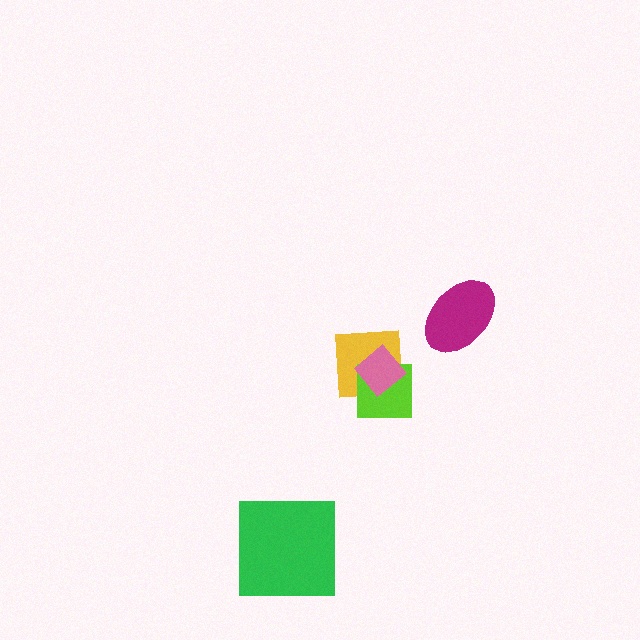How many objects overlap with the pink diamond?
2 objects overlap with the pink diamond.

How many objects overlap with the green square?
0 objects overlap with the green square.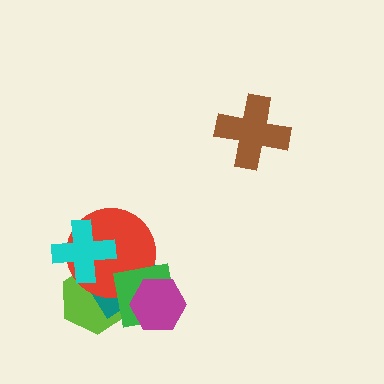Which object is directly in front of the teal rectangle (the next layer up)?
The red circle is directly in front of the teal rectangle.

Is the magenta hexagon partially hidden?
No, no other shape covers it.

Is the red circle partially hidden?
Yes, it is partially covered by another shape.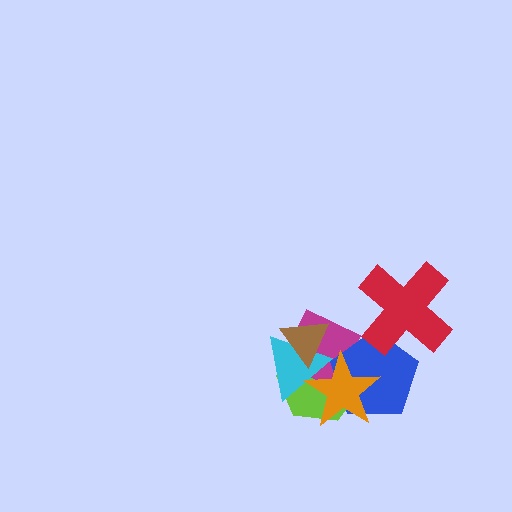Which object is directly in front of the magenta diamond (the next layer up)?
The cyan triangle is directly in front of the magenta diamond.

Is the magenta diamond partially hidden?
Yes, it is partially covered by another shape.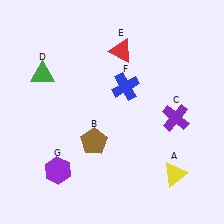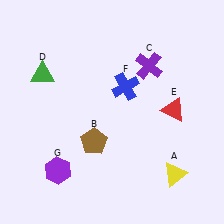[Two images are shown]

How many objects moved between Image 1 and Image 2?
2 objects moved between the two images.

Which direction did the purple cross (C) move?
The purple cross (C) moved up.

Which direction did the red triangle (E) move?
The red triangle (E) moved down.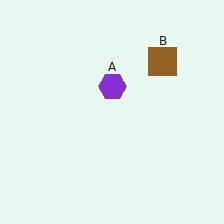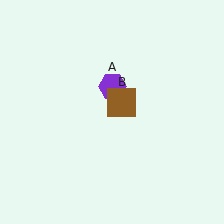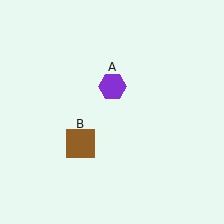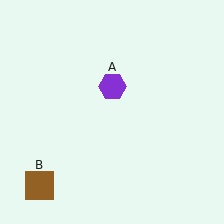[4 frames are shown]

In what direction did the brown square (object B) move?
The brown square (object B) moved down and to the left.